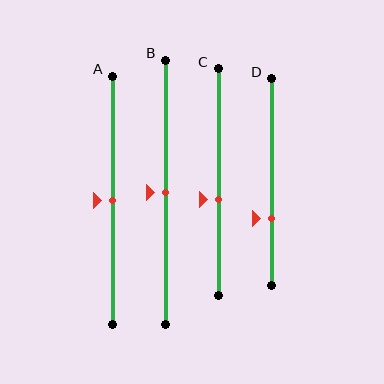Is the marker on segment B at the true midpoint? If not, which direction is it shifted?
Yes, the marker on segment B is at the true midpoint.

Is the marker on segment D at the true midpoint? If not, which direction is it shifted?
No, the marker on segment D is shifted downward by about 18% of the segment length.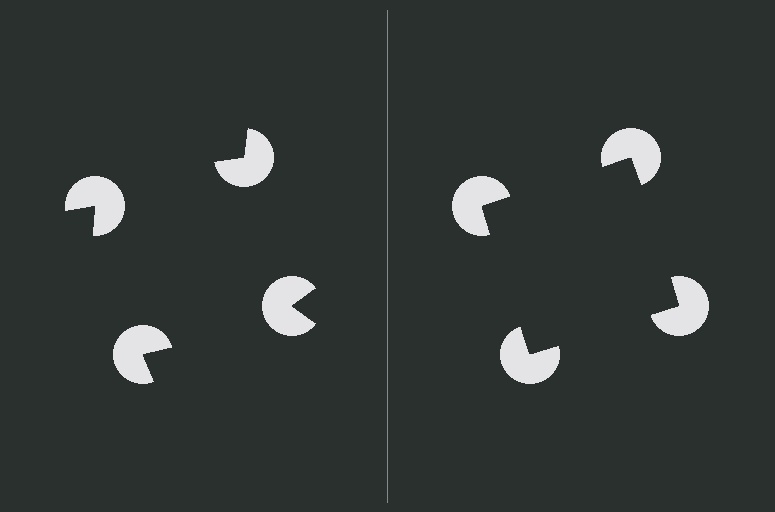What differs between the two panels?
The pac-man discs are positioned identically on both sides; only the wedge orientations differ. On the right they align to a square; on the left they are misaligned.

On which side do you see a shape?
An illusory square appears on the right side. On the left side the wedge cuts are rotated, so no coherent shape forms.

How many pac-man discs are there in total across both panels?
8 — 4 on each side.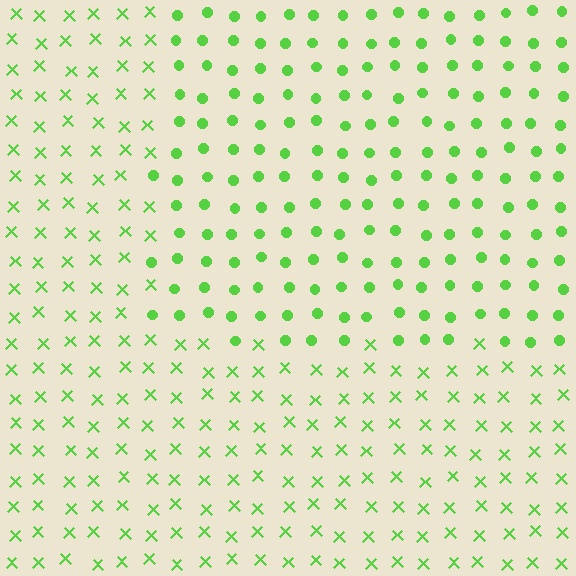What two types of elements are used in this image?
The image uses circles inside the rectangle region and X marks outside it.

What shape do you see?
I see a rectangle.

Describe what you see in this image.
The image is filled with small lime elements arranged in a uniform grid. A rectangle-shaped region contains circles, while the surrounding area contains X marks. The boundary is defined purely by the change in element shape.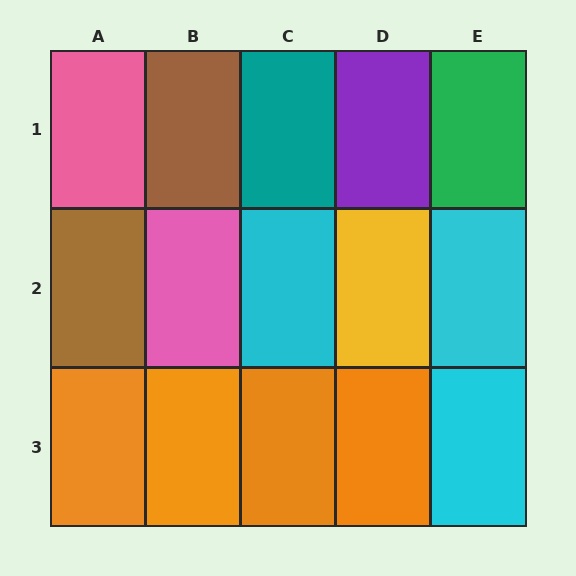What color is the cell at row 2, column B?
Pink.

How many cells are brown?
2 cells are brown.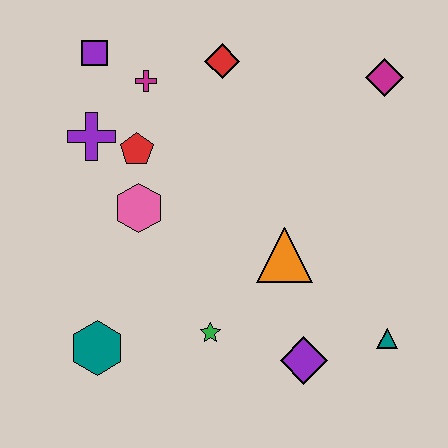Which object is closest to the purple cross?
The red pentagon is closest to the purple cross.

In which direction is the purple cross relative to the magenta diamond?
The purple cross is to the left of the magenta diamond.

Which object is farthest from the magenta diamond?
The teal hexagon is farthest from the magenta diamond.